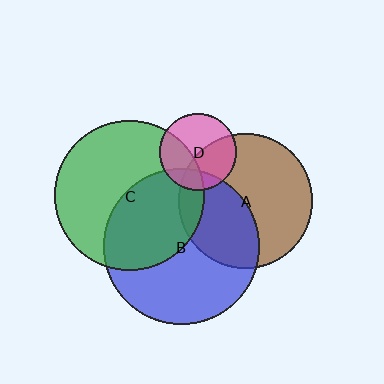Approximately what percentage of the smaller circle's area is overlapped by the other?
Approximately 40%.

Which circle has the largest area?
Circle B (blue).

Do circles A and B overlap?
Yes.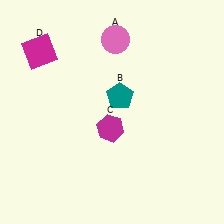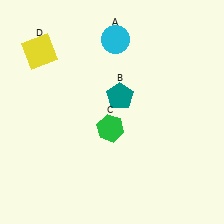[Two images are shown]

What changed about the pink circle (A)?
In Image 1, A is pink. In Image 2, it changed to cyan.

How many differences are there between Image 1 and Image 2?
There are 3 differences between the two images.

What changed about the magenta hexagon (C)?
In Image 1, C is magenta. In Image 2, it changed to green.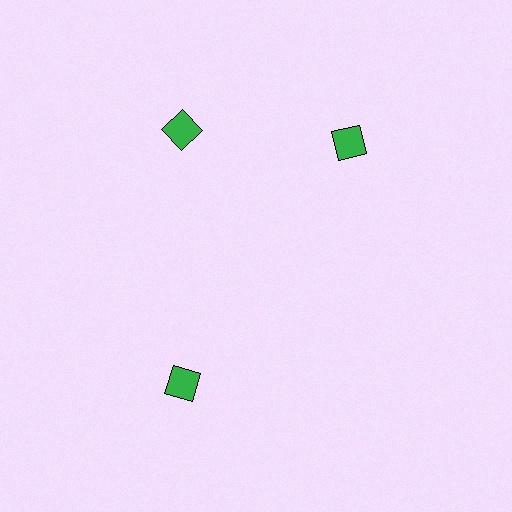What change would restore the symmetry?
The symmetry would be restored by rotating it back into even spacing with its neighbors so that all 3 diamonds sit at equal angles and equal distance from the center.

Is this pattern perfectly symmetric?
No. The 3 green diamonds are arranged in a ring, but one element near the 3 o'clock position is rotated out of alignment along the ring, breaking the 3-fold rotational symmetry.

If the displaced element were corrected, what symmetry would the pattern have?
It would have 3-fold rotational symmetry — the pattern would map onto itself every 120 degrees.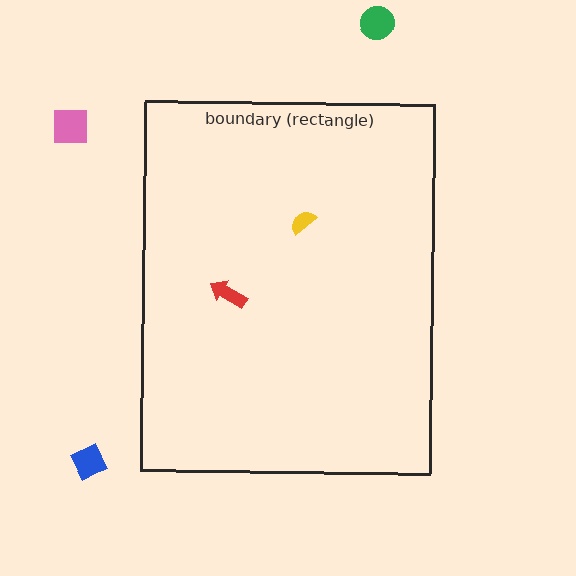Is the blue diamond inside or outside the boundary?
Outside.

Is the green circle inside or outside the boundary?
Outside.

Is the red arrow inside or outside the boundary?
Inside.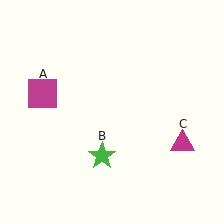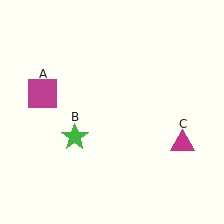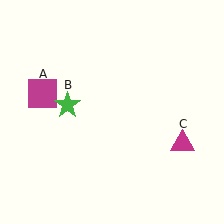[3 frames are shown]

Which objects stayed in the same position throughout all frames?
Magenta square (object A) and magenta triangle (object C) remained stationary.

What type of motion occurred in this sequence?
The green star (object B) rotated clockwise around the center of the scene.